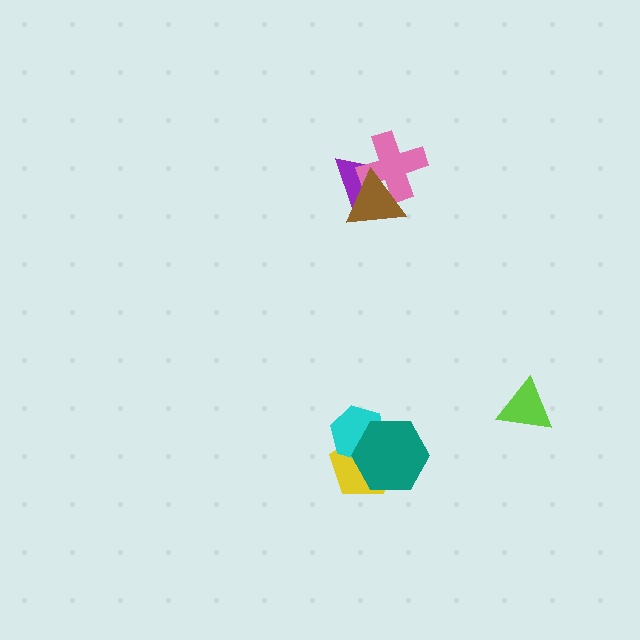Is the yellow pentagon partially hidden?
Yes, it is partially covered by another shape.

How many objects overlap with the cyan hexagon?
2 objects overlap with the cyan hexagon.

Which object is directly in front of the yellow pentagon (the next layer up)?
The cyan hexagon is directly in front of the yellow pentagon.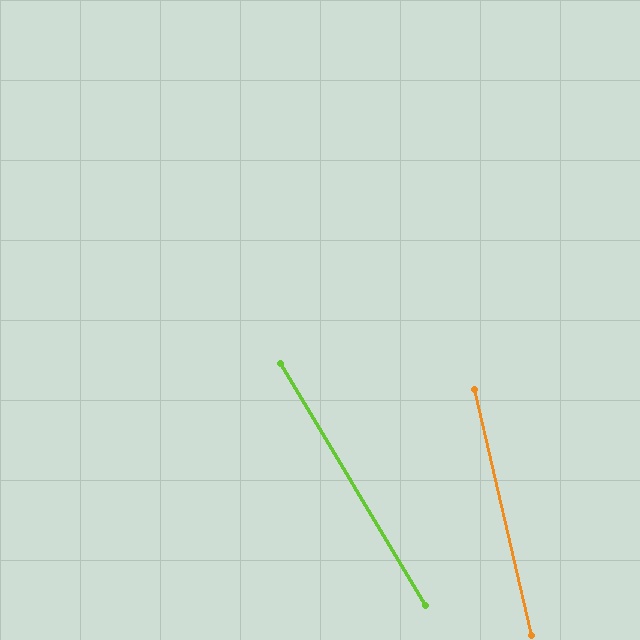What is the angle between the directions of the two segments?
Approximately 18 degrees.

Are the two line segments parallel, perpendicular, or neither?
Neither parallel nor perpendicular — they differ by about 18°.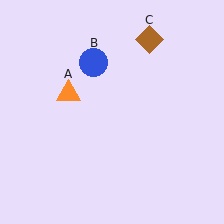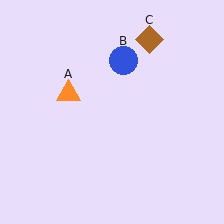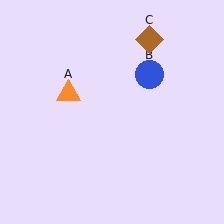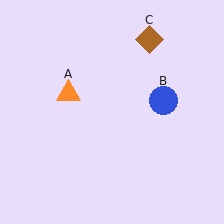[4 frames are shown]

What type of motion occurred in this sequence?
The blue circle (object B) rotated clockwise around the center of the scene.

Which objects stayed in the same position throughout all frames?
Orange triangle (object A) and brown diamond (object C) remained stationary.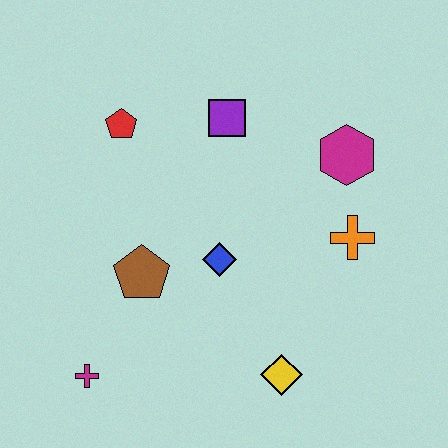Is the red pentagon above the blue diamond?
Yes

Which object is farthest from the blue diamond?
The magenta cross is farthest from the blue diamond.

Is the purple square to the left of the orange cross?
Yes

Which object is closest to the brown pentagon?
The blue diamond is closest to the brown pentagon.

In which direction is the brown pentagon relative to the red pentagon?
The brown pentagon is below the red pentagon.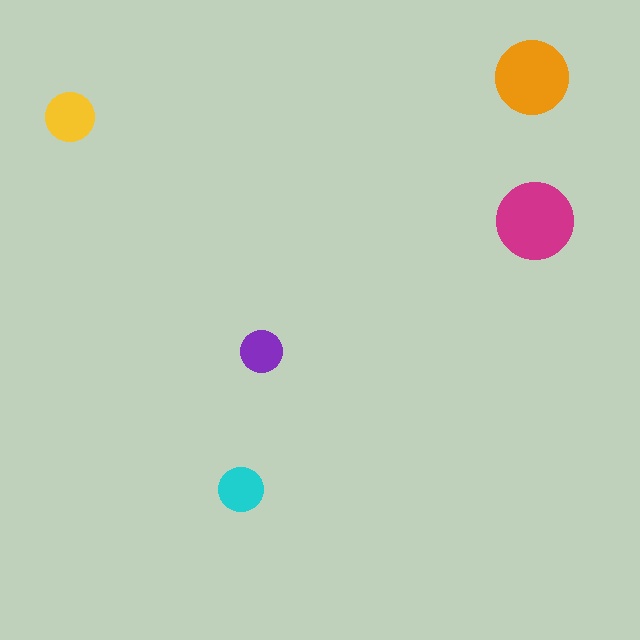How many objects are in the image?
There are 5 objects in the image.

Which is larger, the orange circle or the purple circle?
The orange one.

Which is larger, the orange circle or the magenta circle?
The magenta one.